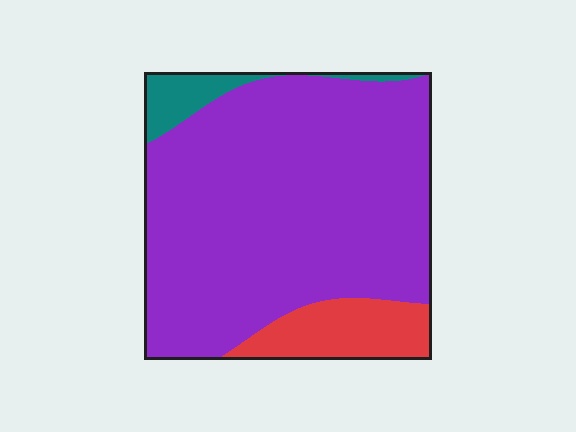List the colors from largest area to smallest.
From largest to smallest: purple, red, teal.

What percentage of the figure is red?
Red covers 12% of the figure.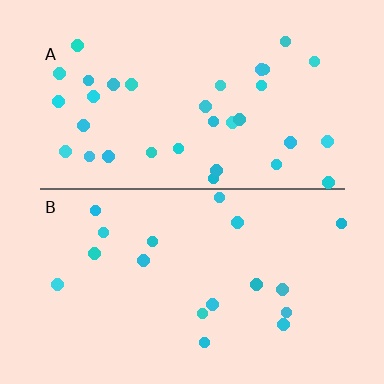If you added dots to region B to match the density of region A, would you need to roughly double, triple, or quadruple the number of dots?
Approximately double.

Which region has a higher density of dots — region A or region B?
A (the top).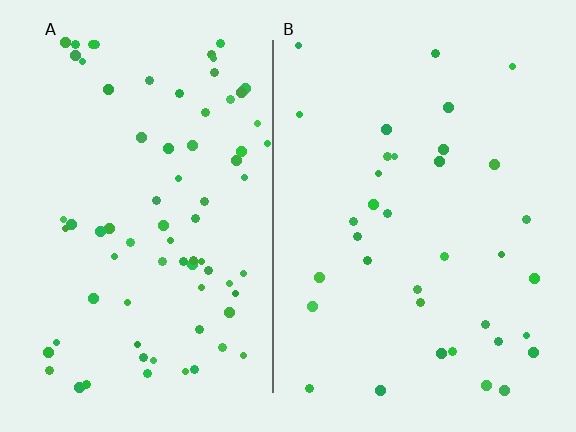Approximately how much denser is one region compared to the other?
Approximately 2.1× — region A over region B.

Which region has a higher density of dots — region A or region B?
A (the left).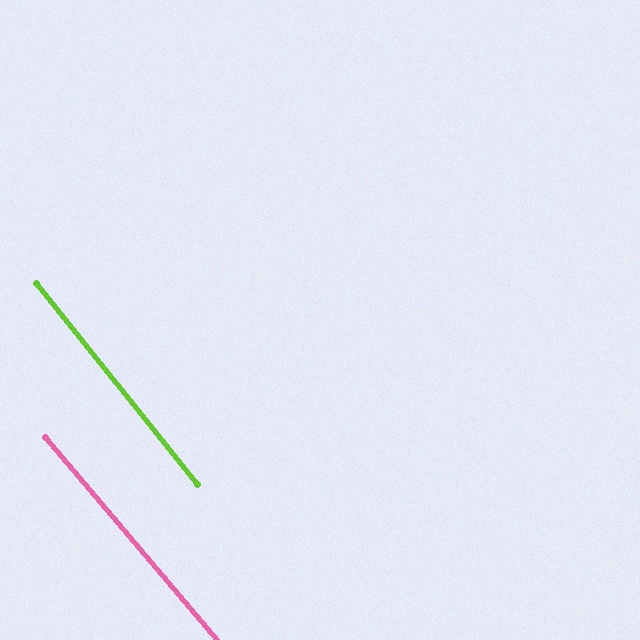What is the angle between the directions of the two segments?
Approximately 1 degree.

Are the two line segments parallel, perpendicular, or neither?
Parallel — their directions differ by only 1.5°.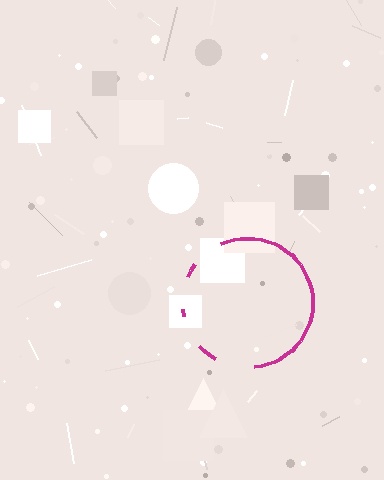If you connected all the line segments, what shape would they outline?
They would outline a circle.